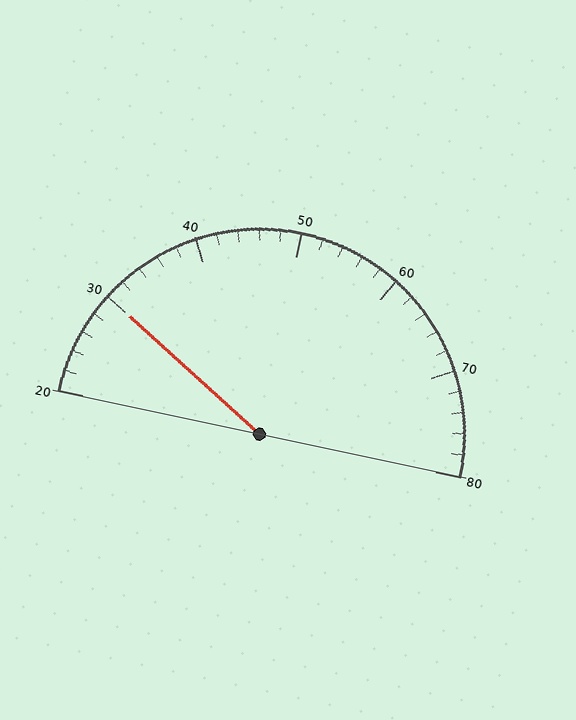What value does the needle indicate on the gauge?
The needle indicates approximately 30.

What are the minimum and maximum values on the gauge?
The gauge ranges from 20 to 80.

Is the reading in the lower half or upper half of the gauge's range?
The reading is in the lower half of the range (20 to 80).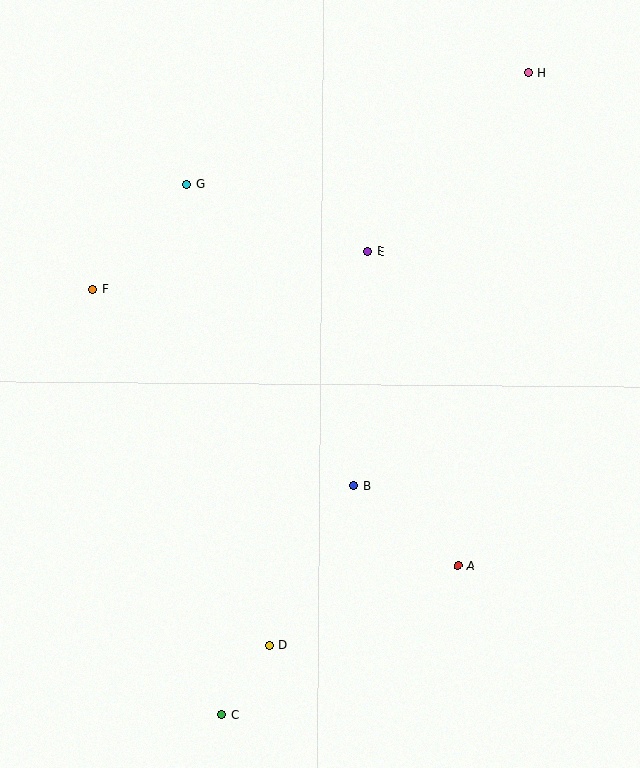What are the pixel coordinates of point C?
Point C is at (222, 715).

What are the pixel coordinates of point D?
Point D is at (269, 645).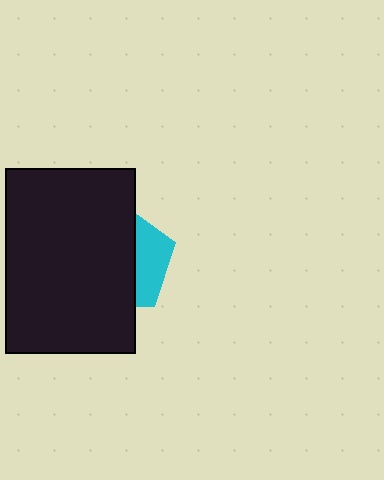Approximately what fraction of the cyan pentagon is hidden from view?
Roughly 69% of the cyan pentagon is hidden behind the black rectangle.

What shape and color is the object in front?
The object in front is a black rectangle.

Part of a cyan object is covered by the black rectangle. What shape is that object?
It is a pentagon.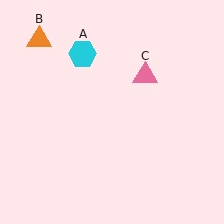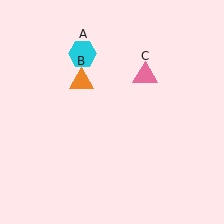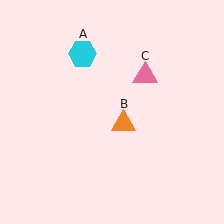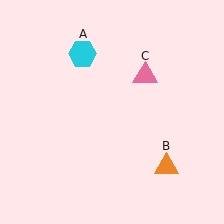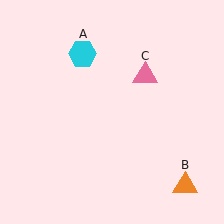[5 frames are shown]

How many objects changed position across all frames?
1 object changed position: orange triangle (object B).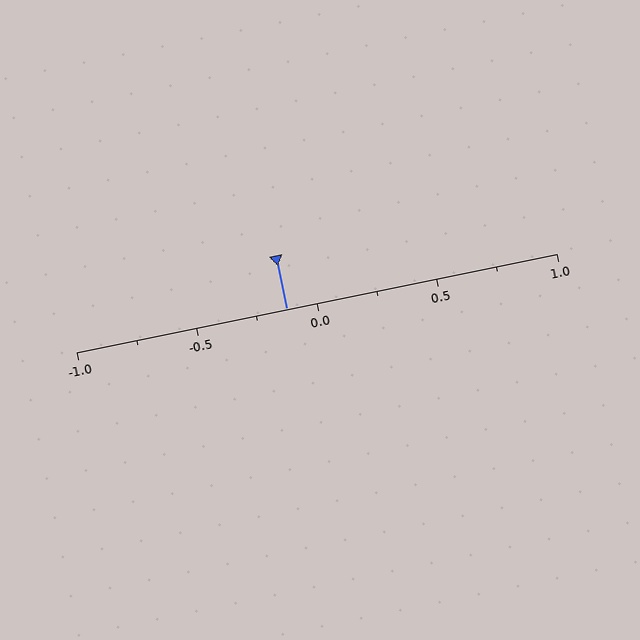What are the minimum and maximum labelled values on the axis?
The axis runs from -1.0 to 1.0.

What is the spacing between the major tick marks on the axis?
The major ticks are spaced 0.5 apart.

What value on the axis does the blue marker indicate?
The marker indicates approximately -0.12.